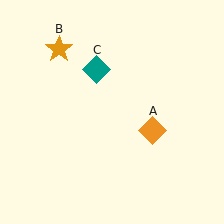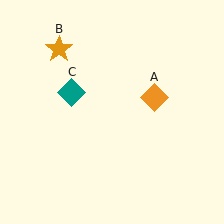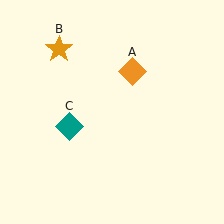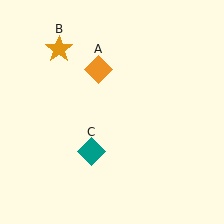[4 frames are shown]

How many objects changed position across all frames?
2 objects changed position: orange diamond (object A), teal diamond (object C).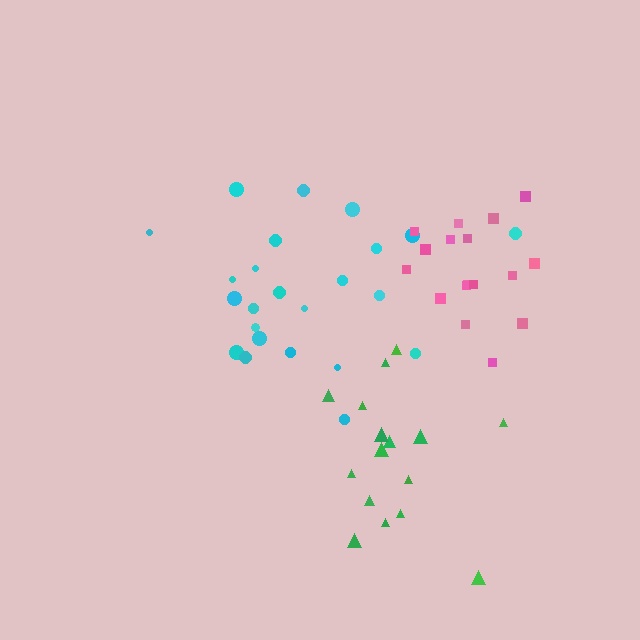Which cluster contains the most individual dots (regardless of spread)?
Cyan (24).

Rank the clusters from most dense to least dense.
pink, cyan, green.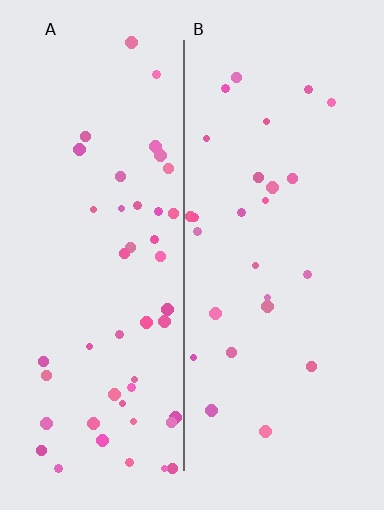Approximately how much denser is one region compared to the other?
Approximately 1.8× — region A over region B.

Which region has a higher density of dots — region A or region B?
A (the left).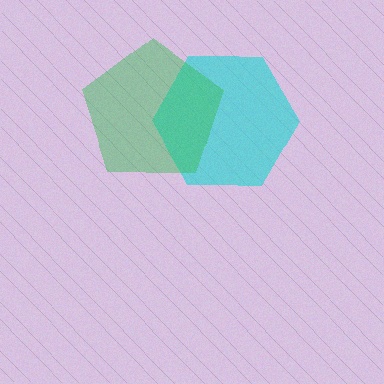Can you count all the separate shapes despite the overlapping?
Yes, there are 2 separate shapes.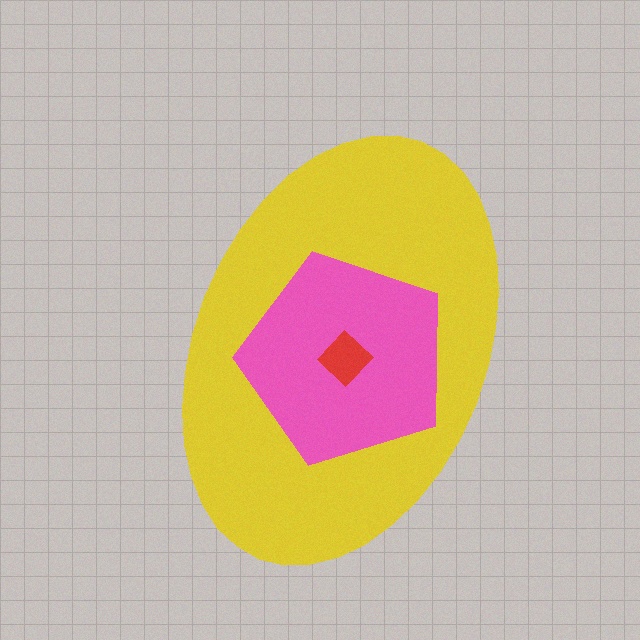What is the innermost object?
The red diamond.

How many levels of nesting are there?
3.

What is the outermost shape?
The yellow ellipse.